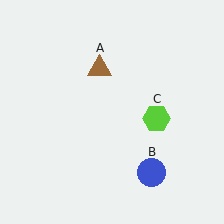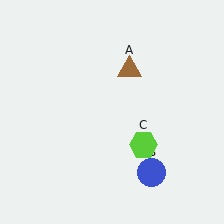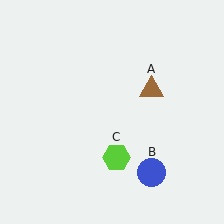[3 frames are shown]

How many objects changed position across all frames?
2 objects changed position: brown triangle (object A), lime hexagon (object C).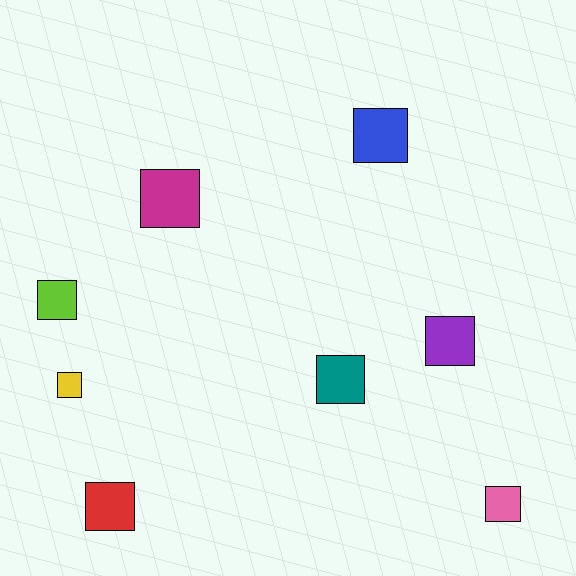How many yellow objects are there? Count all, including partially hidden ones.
There is 1 yellow object.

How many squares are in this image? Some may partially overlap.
There are 8 squares.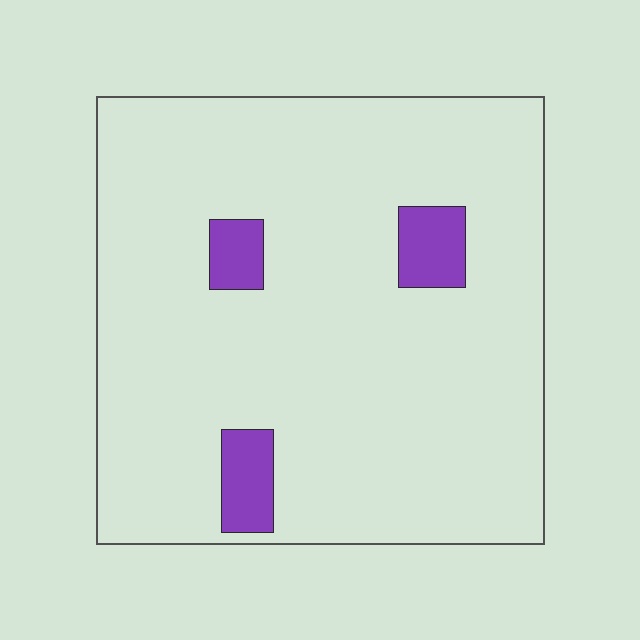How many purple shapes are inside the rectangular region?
3.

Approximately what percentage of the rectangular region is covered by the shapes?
Approximately 5%.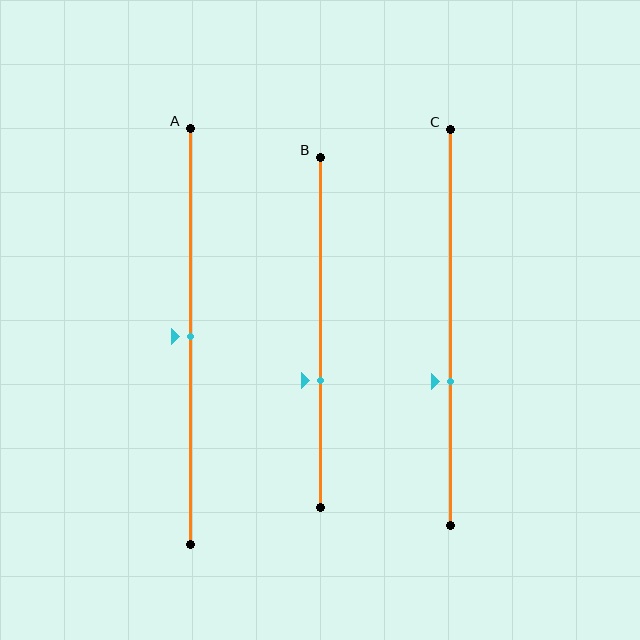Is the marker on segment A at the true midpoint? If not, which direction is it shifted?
Yes, the marker on segment A is at the true midpoint.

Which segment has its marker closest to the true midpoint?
Segment A has its marker closest to the true midpoint.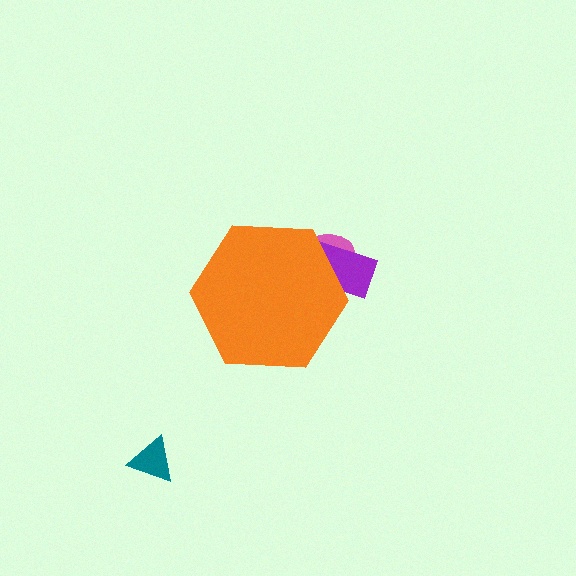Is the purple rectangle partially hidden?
Yes, the purple rectangle is partially hidden behind the orange hexagon.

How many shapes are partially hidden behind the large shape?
2 shapes are partially hidden.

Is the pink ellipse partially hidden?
Yes, the pink ellipse is partially hidden behind the orange hexagon.